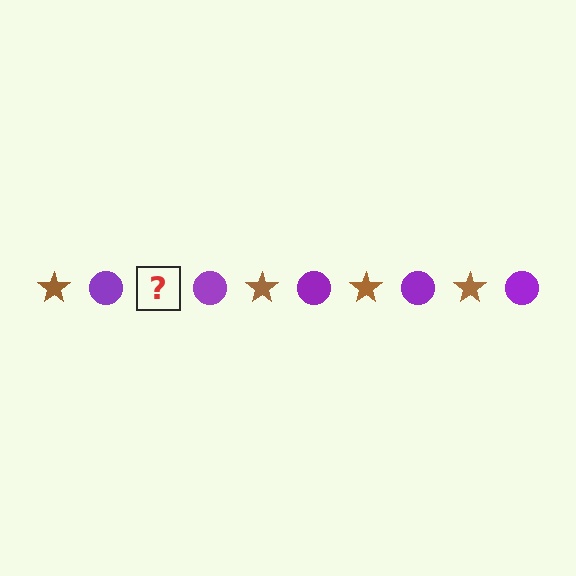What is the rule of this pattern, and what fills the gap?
The rule is that the pattern alternates between brown star and purple circle. The gap should be filled with a brown star.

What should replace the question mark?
The question mark should be replaced with a brown star.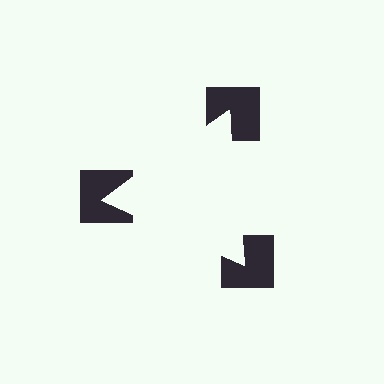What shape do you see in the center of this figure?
An illusory triangle — its edges are inferred from the aligned wedge cuts in the notched squares, not physically drawn.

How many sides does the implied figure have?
3 sides.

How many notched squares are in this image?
There are 3 — one at each vertex of the illusory triangle.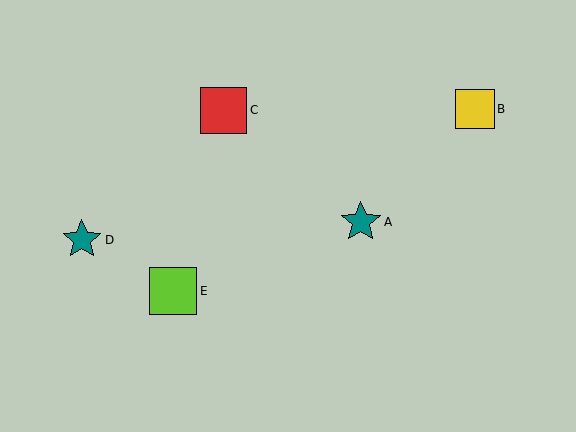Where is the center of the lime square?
The center of the lime square is at (173, 291).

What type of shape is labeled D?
Shape D is a teal star.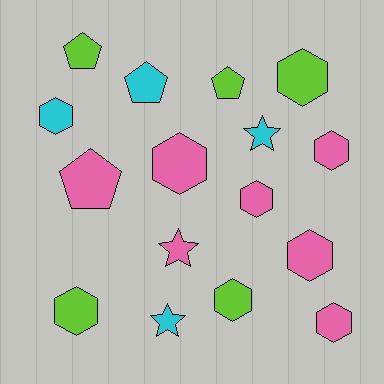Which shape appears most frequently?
Hexagon, with 9 objects.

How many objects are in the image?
There are 16 objects.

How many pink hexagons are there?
There are 5 pink hexagons.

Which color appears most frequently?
Pink, with 7 objects.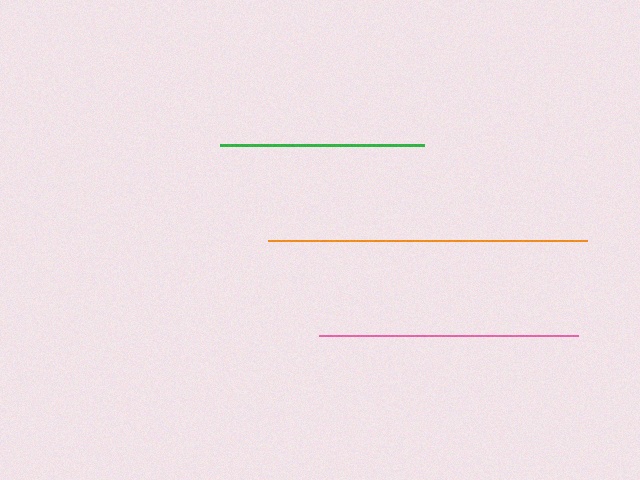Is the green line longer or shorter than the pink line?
The pink line is longer than the green line.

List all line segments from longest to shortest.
From longest to shortest: orange, pink, green.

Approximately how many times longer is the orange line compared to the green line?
The orange line is approximately 1.6 times the length of the green line.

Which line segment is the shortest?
The green line is the shortest at approximately 204 pixels.